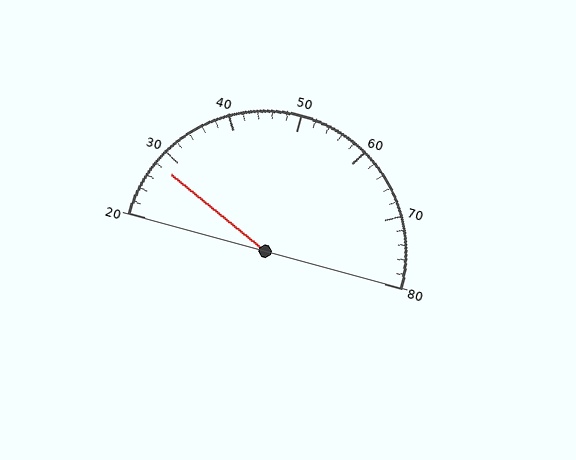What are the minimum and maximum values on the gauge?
The gauge ranges from 20 to 80.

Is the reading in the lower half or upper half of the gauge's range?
The reading is in the lower half of the range (20 to 80).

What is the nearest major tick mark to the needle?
The nearest major tick mark is 30.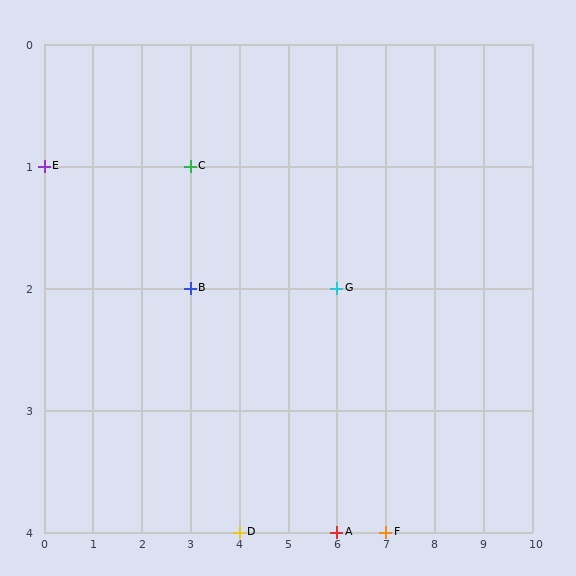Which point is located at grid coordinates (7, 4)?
Point F is at (7, 4).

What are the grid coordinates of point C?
Point C is at grid coordinates (3, 1).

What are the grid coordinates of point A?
Point A is at grid coordinates (6, 4).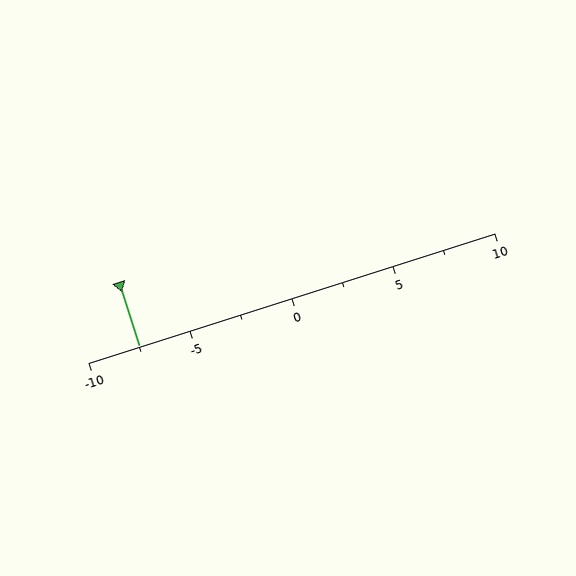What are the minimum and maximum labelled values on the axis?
The axis runs from -10 to 10.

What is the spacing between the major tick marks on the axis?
The major ticks are spaced 5 apart.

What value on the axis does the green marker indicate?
The marker indicates approximately -7.5.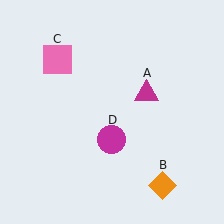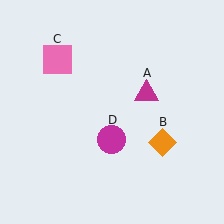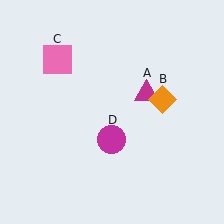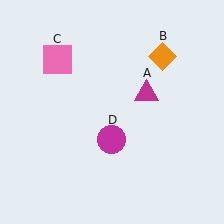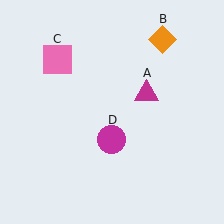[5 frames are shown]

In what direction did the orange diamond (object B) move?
The orange diamond (object B) moved up.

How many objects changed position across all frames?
1 object changed position: orange diamond (object B).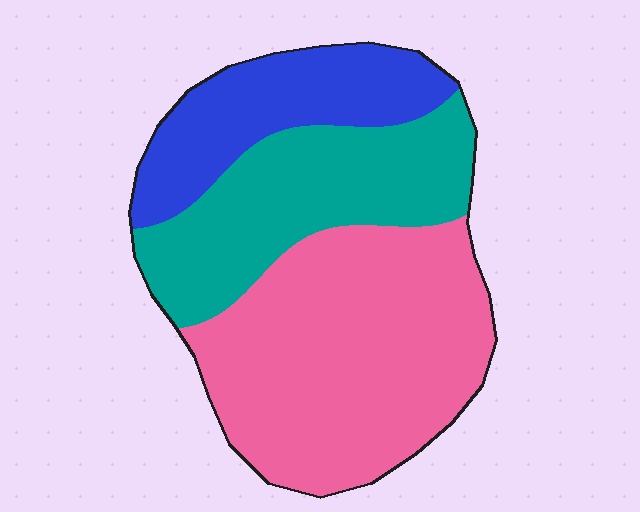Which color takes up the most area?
Pink, at roughly 50%.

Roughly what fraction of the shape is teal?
Teal covers 30% of the shape.